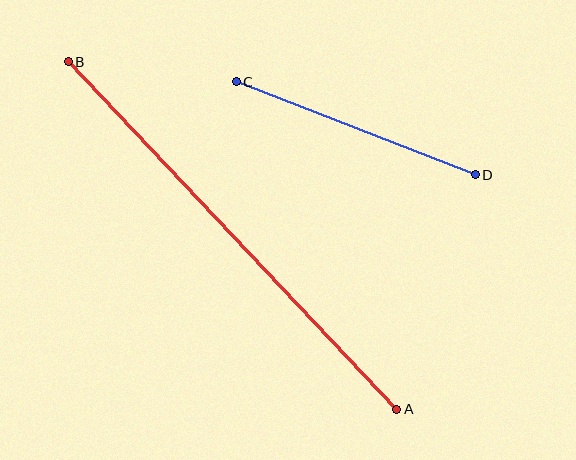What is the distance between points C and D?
The distance is approximately 257 pixels.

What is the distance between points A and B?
The distance is approximately 478 pixels.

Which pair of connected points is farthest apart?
Points A and B are farthest apart.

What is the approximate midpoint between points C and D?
The midpoint is at approximately (356, 128) pixels.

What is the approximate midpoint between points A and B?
The midpoint is at approximately (233, 236) pixels.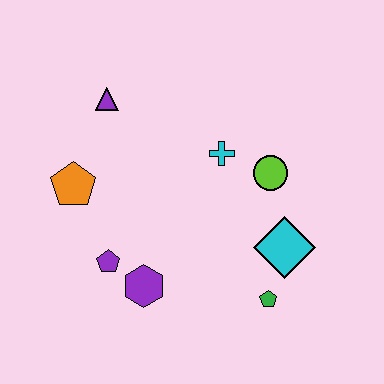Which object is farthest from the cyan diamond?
The purple triangle is farthest from the cyan diamond.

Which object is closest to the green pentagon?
The cyan diamond is closest to the green pentagon.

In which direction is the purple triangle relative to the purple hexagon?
The purple triangle is above the purple hexagon.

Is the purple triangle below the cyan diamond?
No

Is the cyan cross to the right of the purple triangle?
Yes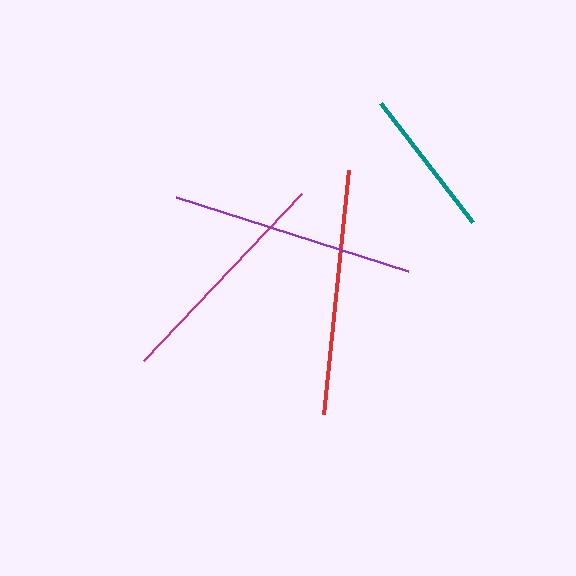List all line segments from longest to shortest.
From longest to shortest: red, purple, magenta, teal.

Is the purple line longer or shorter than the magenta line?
The purple line is longer than the magenta line.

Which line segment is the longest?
The red line is the longest at approximately 246 pixels.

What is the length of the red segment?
The red segment is approximately 246 pixels long.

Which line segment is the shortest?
The teal line is the shortest at approximately 151 pixels.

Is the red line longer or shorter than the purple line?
The red line is longer than the purple line.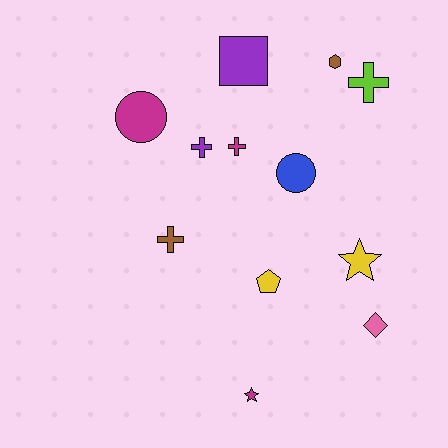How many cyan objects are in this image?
There are no cyan objects.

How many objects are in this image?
There are 12 objects.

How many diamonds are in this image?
There is 1 diamond.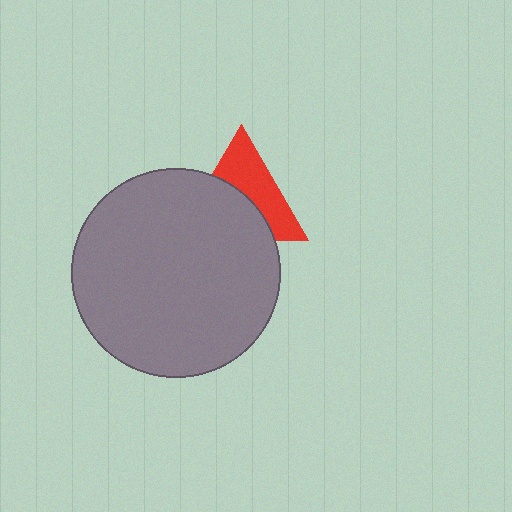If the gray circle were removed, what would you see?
You would see the complete red triangle.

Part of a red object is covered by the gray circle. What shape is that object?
It is a triangle.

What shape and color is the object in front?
The object in front is a gray circle.